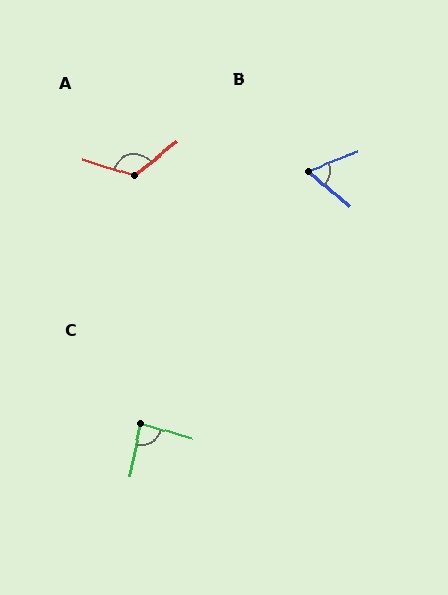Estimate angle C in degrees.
Approximately 85 degrees.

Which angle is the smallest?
B, at approximately 62 degrees.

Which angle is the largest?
A, at approximately 124 degrees.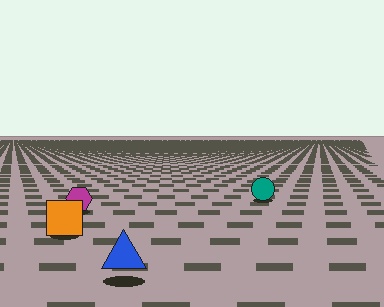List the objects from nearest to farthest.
From nearest to farthest: the blue triangle, the orange square, the magenta hexagon, the teal circle.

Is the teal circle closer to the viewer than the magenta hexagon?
No. The magenta hexagon is closer — you can tell from the texture gradient: the ground texture is coarser near it.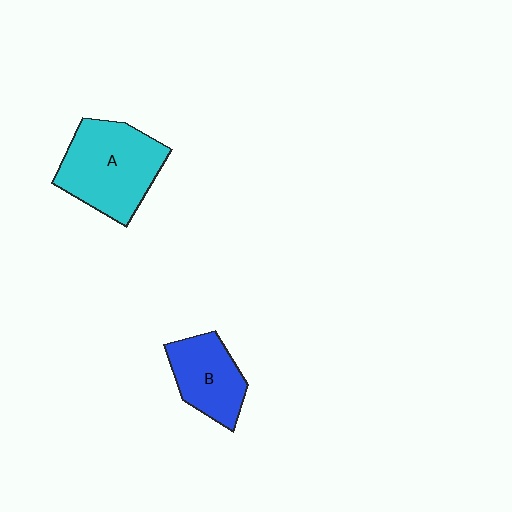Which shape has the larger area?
Shape A (cyan).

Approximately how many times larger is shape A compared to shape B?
Approximately 1.5 times.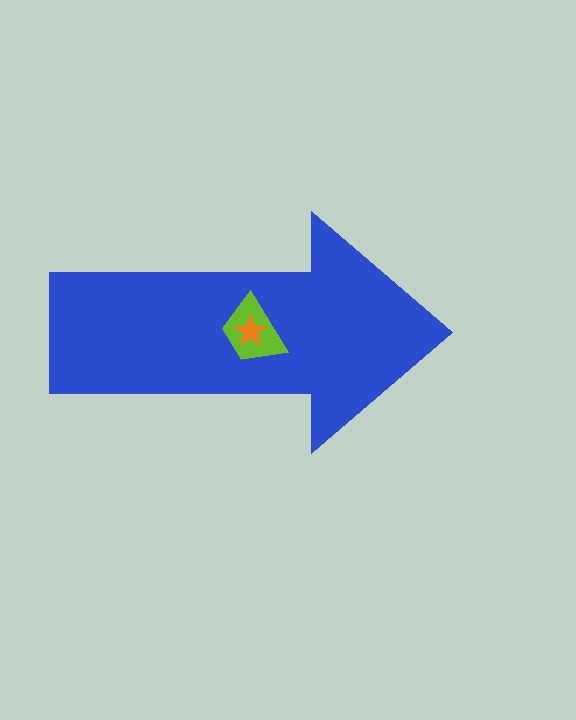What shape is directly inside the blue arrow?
The lime trapezoid.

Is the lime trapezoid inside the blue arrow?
Yes.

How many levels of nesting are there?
3.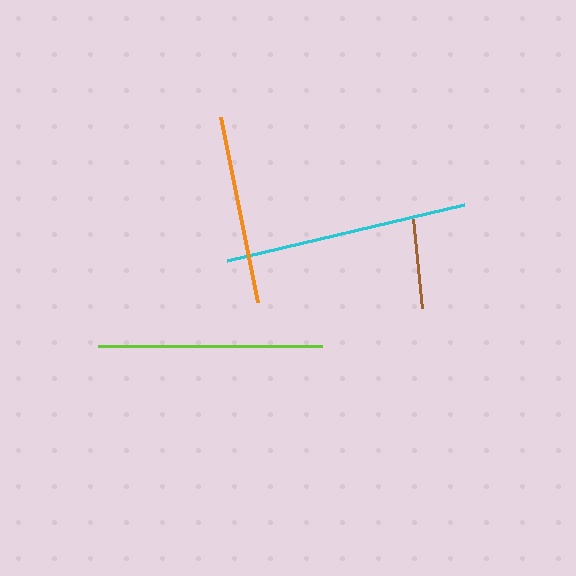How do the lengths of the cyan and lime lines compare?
The cyan and lime lines are approximately the same length.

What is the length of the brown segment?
The brown segment is approximately 90 pixels long.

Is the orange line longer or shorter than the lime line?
The lime line is longer than the orange line.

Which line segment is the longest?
The cyan line is the longest at approximately 243 pixels.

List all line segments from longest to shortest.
From longest to shortest: cyan, lime, orange, brown.